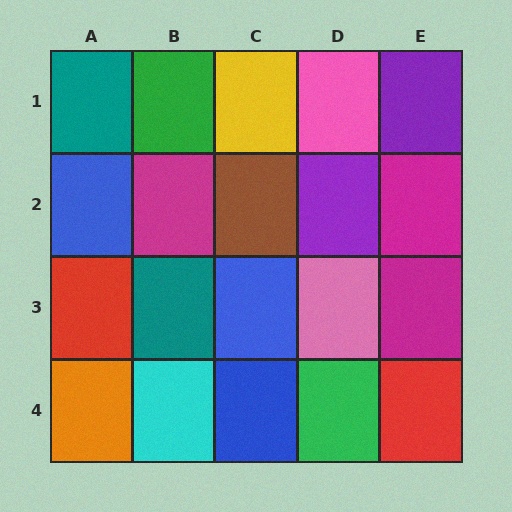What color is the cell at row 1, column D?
Pink.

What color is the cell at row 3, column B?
Teal.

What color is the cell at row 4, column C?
Blue.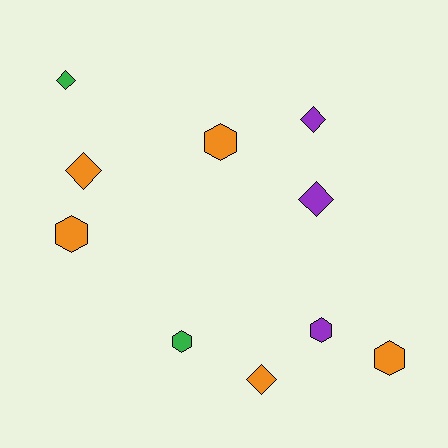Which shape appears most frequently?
Diamond, with 5 objects.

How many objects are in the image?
There are 10 objects.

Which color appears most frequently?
Orange, with 5 objects.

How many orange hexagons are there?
There are 3 orange hexagons.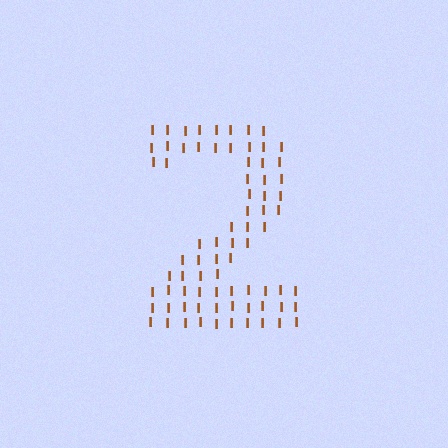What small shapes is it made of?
It is made of small letter I's.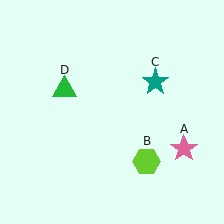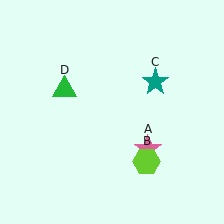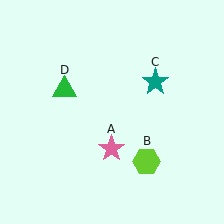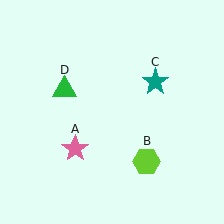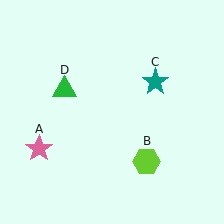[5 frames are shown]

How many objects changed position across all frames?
1 object changed position: pink star (object A).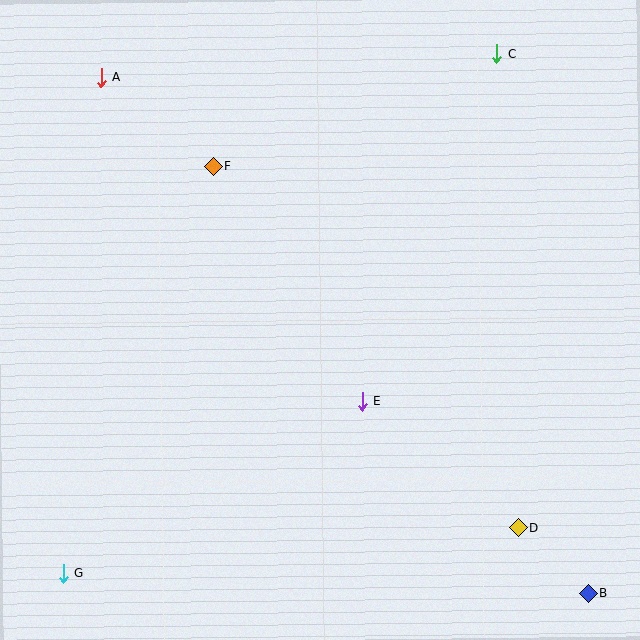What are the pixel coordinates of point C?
Point C is at (497, 54).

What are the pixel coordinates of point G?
Point G is at (63, 573).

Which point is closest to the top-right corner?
Point C is closest to the top-right corner.